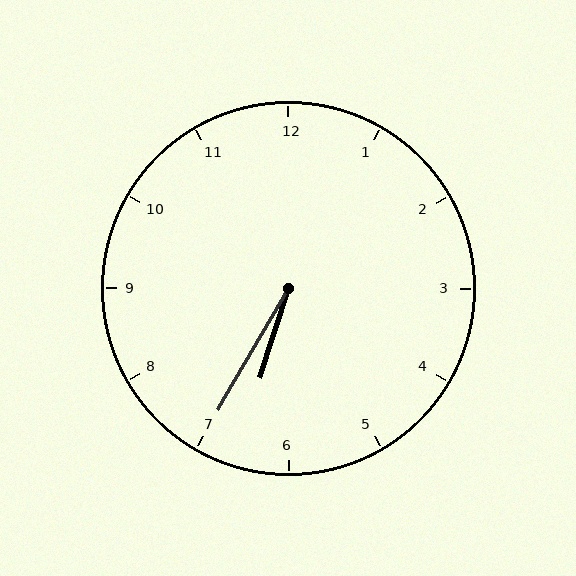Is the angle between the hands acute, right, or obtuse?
It is acute.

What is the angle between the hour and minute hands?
Approximately 12 degrees.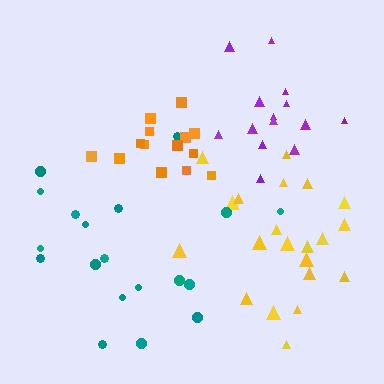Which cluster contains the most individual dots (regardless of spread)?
Yellow (21).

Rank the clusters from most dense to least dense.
orange, yellow, purple, teal.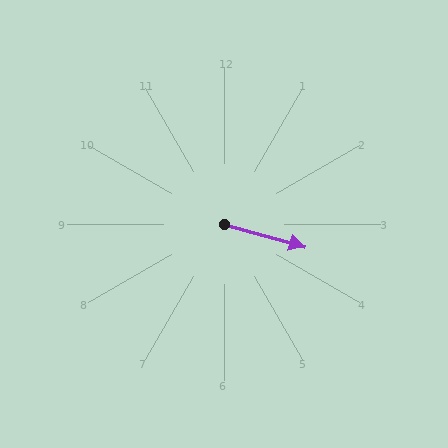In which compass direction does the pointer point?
East.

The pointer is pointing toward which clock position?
Roughly 4 o'clock.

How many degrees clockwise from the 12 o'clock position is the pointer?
Approximately 106 degrees.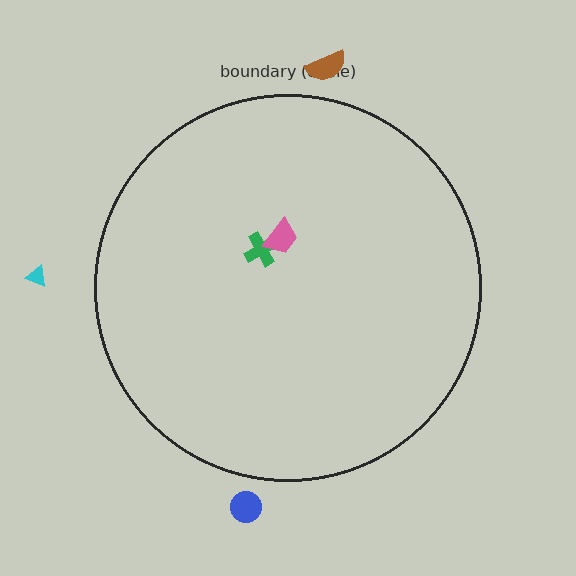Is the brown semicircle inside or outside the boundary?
Outside.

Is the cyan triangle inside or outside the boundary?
Outside.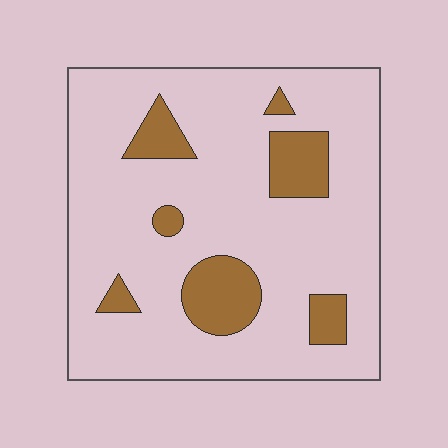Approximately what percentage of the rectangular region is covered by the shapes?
Approximately 15%.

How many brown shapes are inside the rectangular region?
7.